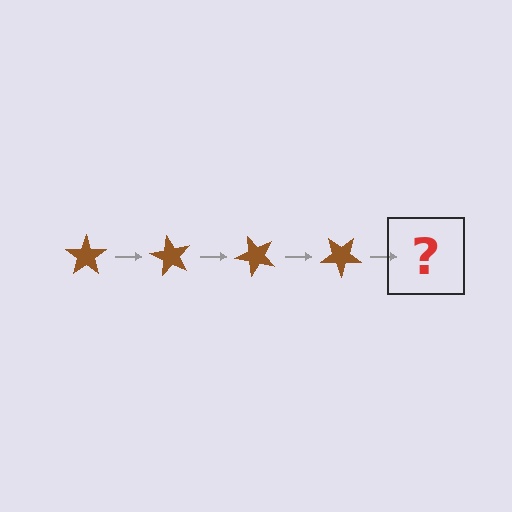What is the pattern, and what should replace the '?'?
The pattern is that the star rotates 60 degrees each step. The '?' should be a brown star rotated 240 degrees.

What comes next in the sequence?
The next element should be a brown star rotated 240 degrees.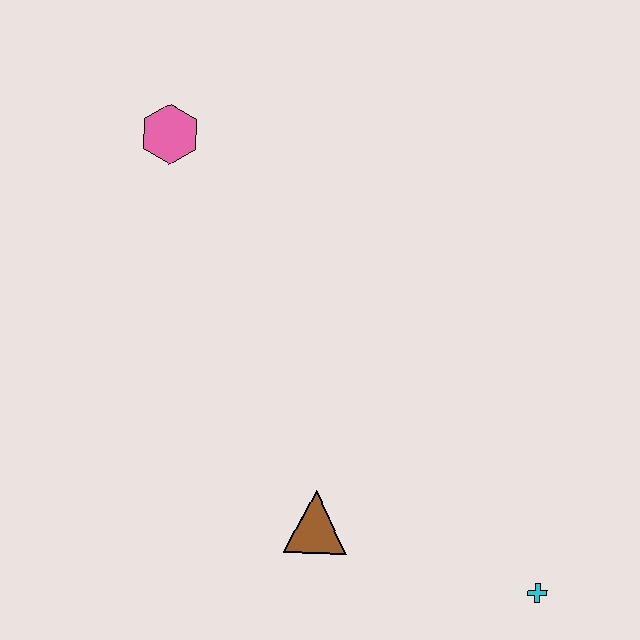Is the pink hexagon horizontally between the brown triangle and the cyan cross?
No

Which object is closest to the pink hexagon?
The brown triangle is closest to the pink hexagon.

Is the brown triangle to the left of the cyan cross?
Yes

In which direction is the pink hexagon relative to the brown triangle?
The pink hexagon is above the brown triangle.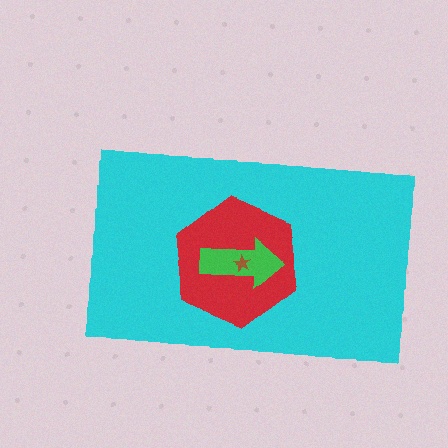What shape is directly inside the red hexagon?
The green arrow.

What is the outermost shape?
The cyan rectangle.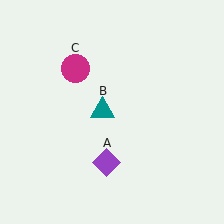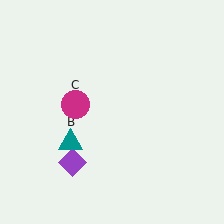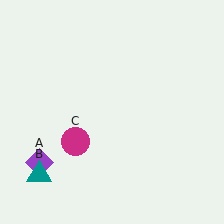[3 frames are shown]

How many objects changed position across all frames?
3 objects changed position: purple diamond (object A), teal triangle (object B), magenta circle (object C).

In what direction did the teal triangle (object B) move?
The teal triangle (object B) moved down and to the left.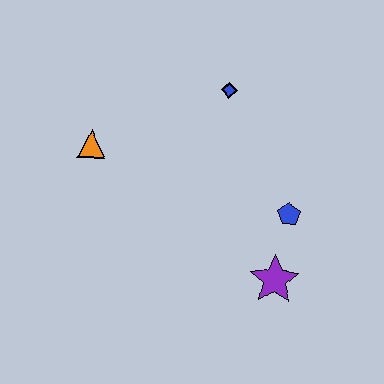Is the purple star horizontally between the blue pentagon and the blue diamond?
Yes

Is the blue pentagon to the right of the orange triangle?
Yes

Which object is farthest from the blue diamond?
The purple star is farthest from the blue diamond.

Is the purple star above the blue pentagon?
No